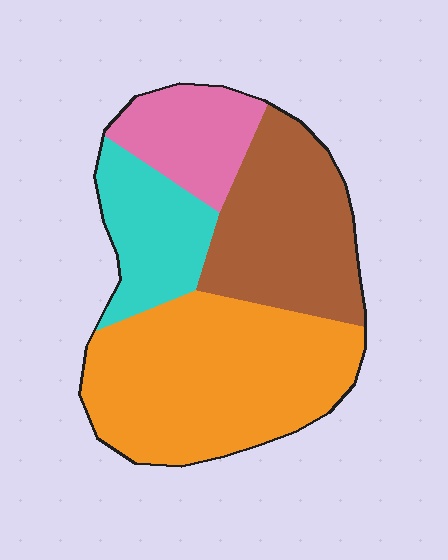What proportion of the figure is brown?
Brown covers roughly 25% of the figure.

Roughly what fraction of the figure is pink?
Pink takes up about one eighth (1/8) of the figure.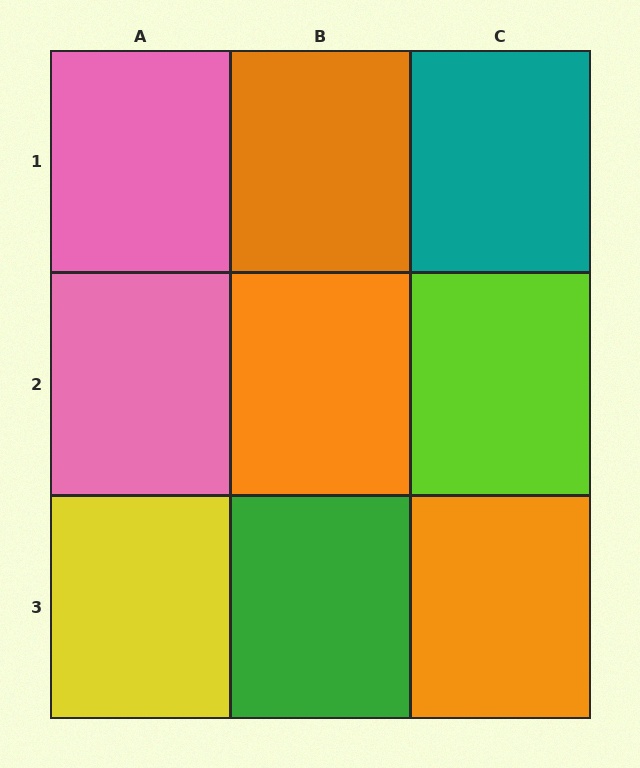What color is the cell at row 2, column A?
Pink.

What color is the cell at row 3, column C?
Orange.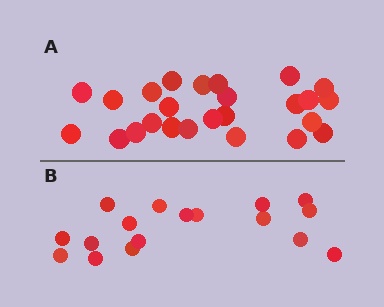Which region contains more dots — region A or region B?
Region A (the top region) has more dots.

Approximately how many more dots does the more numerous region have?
Region A has roughly 8 or so more dots than region B.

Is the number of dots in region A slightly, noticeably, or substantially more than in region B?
Region A has substantially more. The ratio is roughly 1.5 to 1.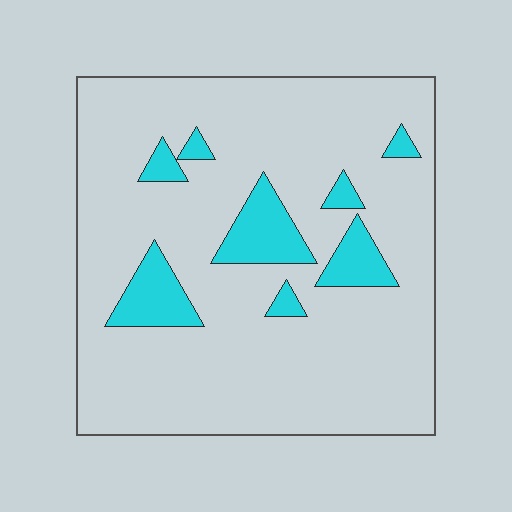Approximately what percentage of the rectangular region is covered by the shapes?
Approximately 15%.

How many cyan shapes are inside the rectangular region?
8.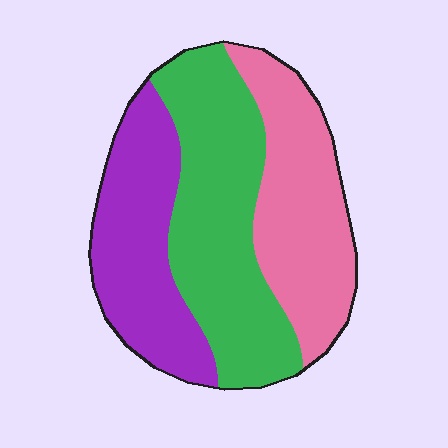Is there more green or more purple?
Green.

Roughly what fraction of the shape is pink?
Pink takes up about one third (1/3) of the shape.